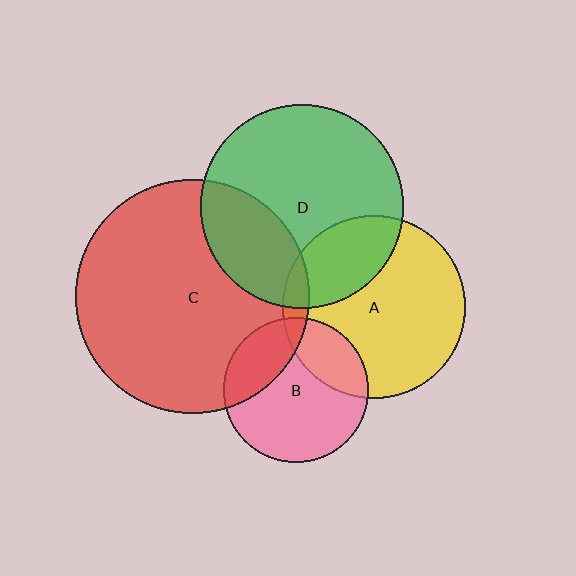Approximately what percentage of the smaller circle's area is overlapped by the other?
Approximately 25%.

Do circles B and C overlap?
Yes.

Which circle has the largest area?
Circle C (red).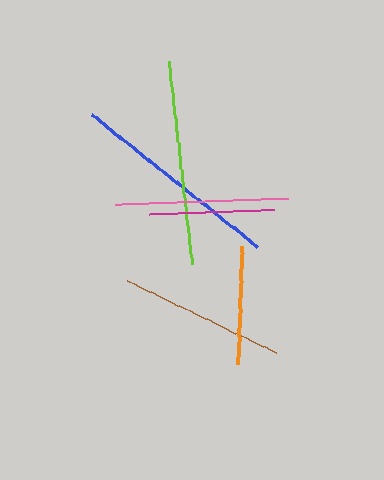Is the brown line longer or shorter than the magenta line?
The brown line is longer than the magenta line.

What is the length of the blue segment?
The blue segment is approximately 211 pixels long.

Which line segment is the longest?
The blue line is the longest at approximately 211 pixels.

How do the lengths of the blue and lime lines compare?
The blue and lime lines are approximately the same length.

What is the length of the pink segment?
The pink segment is approximately 173 pixels long.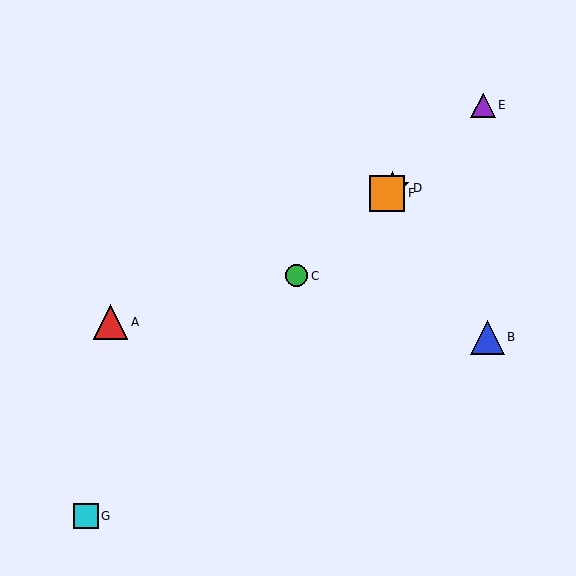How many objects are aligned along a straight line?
4 objects (C, D, E, F) are aligned along a straight line.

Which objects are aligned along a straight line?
Objects C, D, E, F are aligned along a straight line.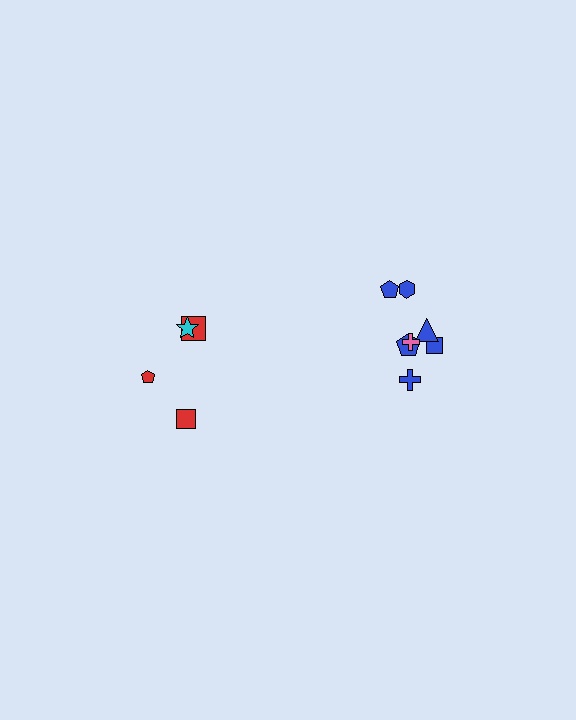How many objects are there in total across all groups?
There are 11 objects.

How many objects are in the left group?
There are 4 objects.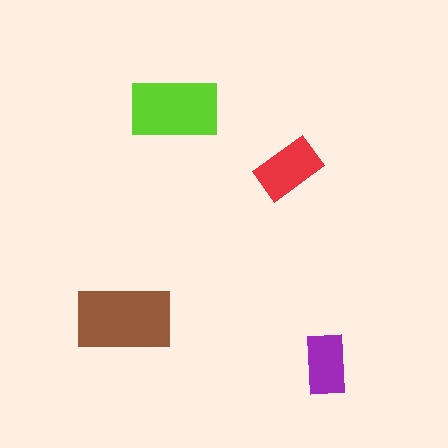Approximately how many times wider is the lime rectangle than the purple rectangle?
About 1.5 times wider.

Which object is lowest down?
The purple rectangle is bottommost.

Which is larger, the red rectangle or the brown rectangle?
The brown one.